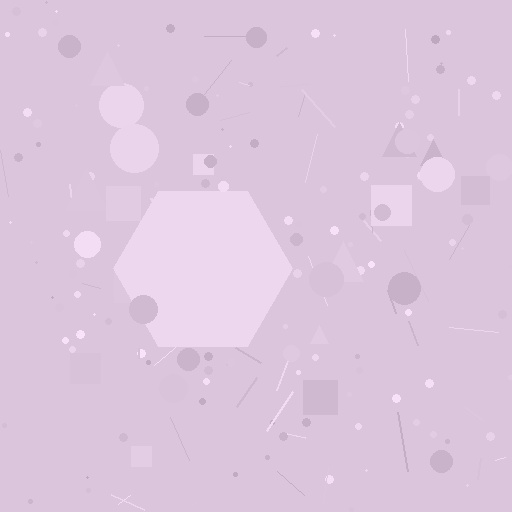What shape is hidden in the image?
A hexagon is hidden in the image.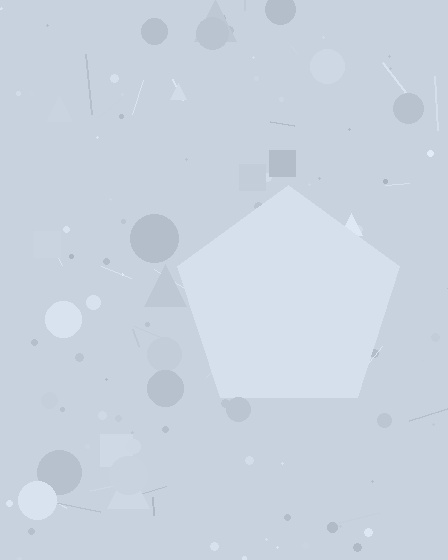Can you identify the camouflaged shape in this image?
The camouflaged shape is a pentagon.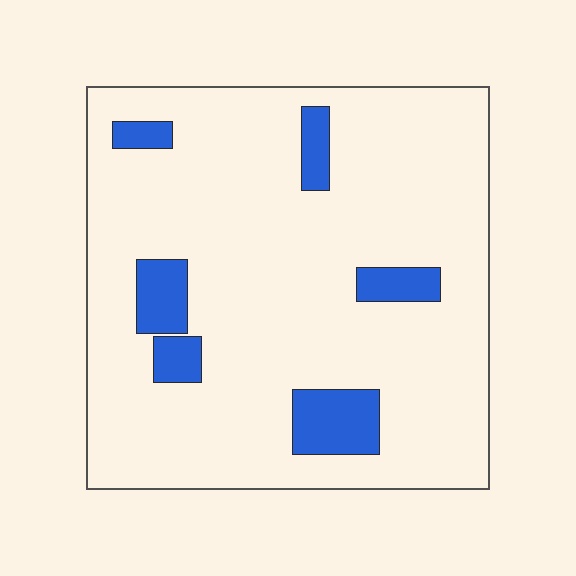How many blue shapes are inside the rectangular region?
6.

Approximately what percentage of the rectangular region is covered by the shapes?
Approximately 10%.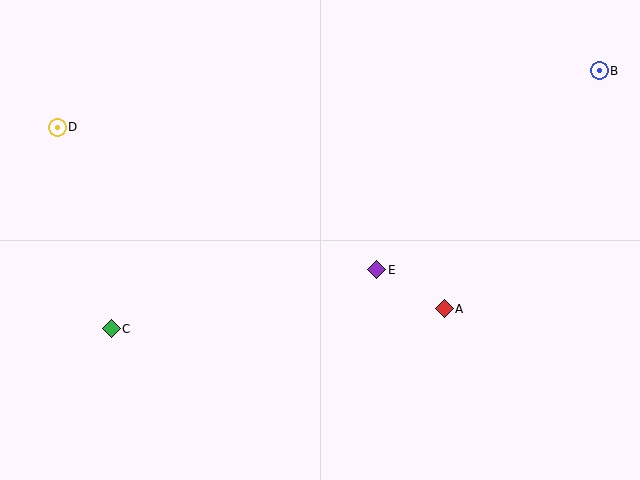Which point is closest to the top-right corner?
Point B is closest to the top-right corner.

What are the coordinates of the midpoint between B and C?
The midpoint between B and C is at (355, 200).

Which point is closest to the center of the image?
Point E at (377, 270) is closest to the center.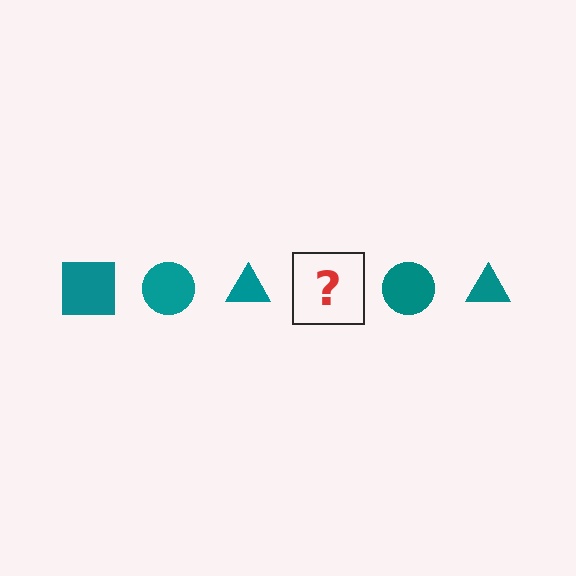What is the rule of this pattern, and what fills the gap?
The rule is that the pattern cycles through square, circle, triangle shapes in teal. The gap should be filled with a teal square.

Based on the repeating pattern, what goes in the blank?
The blank should be a teal square.